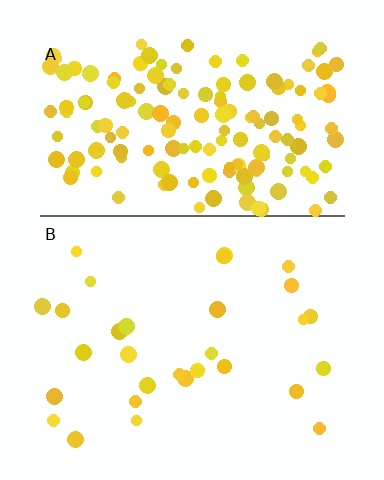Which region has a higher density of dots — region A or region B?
A (the top).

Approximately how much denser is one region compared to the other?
Approximately 5.0× — region A over region B.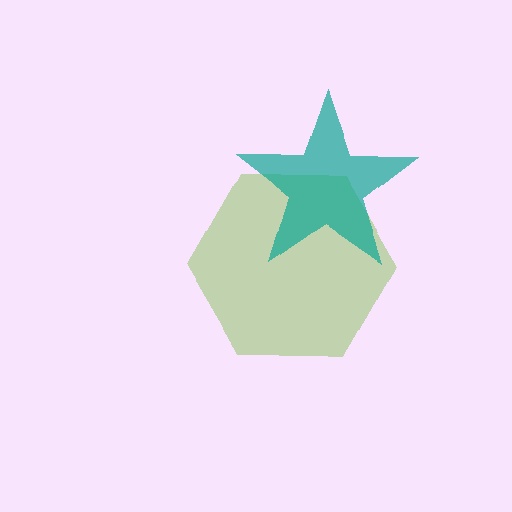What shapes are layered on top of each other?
The layered shapes are: a lime hexagon, a teal star.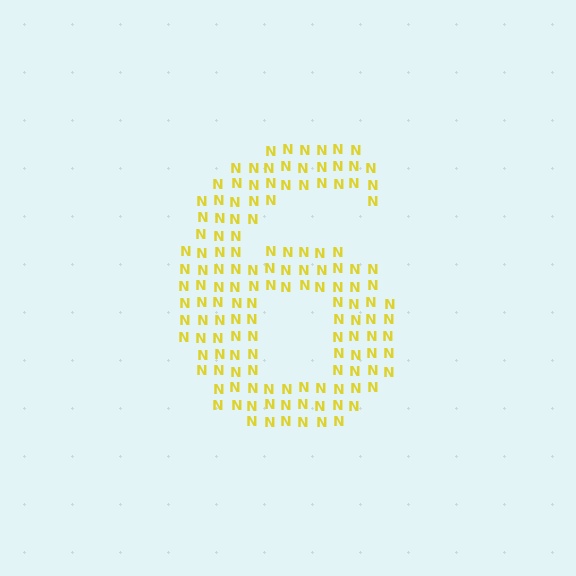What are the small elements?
The small elements are letter N's.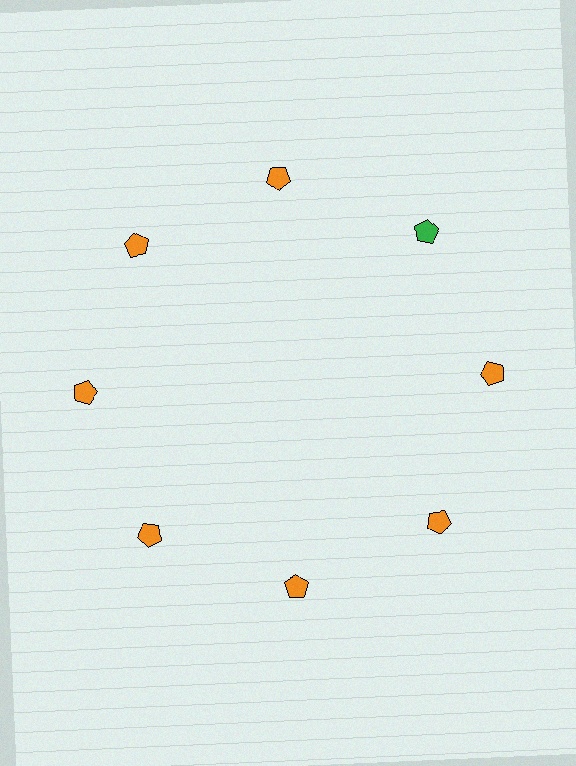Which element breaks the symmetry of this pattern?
The green pentagon at roughly the 2 o'clock position breaks the symmetry. All other shapes are orange pentagons.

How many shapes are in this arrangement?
There are 8 shapes arranged in a ring pattern.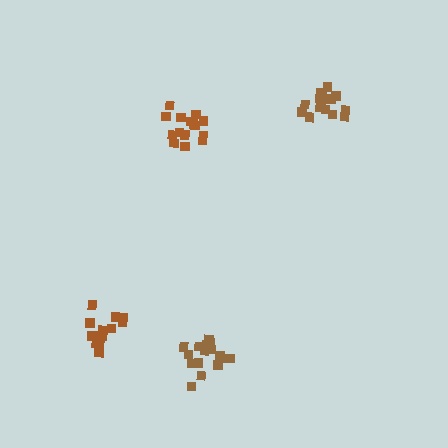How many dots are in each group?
Group 1: 15 dots, Group 2: 17 dots, Group 3: 16 dots, Group 4: 14 dots (62 total).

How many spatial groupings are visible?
There are 4 spatial groupings.